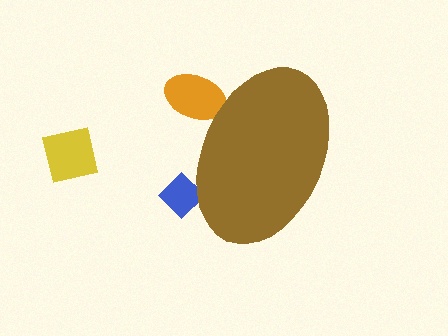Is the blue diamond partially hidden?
Yes, the blue diamond is partially hidden behind the brown ellipse.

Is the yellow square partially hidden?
No, the yellow square is fully visible.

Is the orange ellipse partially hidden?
Yes, the orange ellipse is partially hidden behind the brown ellipse.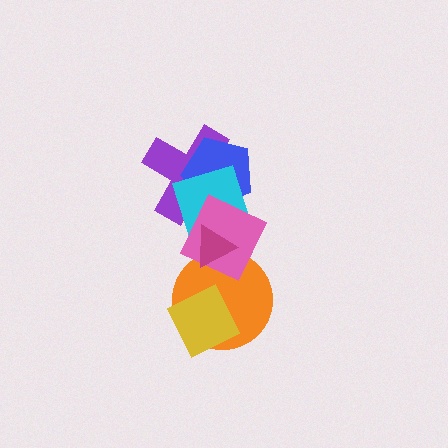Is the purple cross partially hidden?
Yes, it is partially covered by another shape.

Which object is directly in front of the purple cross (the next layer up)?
The blue pentagon is directly in front of the purple cross.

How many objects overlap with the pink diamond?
5 objects overlap with the pink diamond.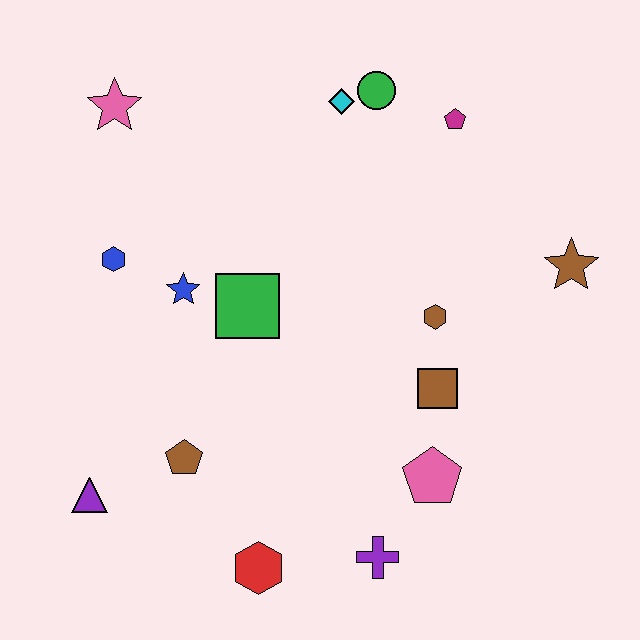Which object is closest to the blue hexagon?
The blue star is closest to the blue hexagon.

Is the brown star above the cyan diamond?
No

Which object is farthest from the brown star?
The purple triangle is farthest from the brown star.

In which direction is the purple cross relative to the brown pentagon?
The purple cross is to the right of the brown pentagon.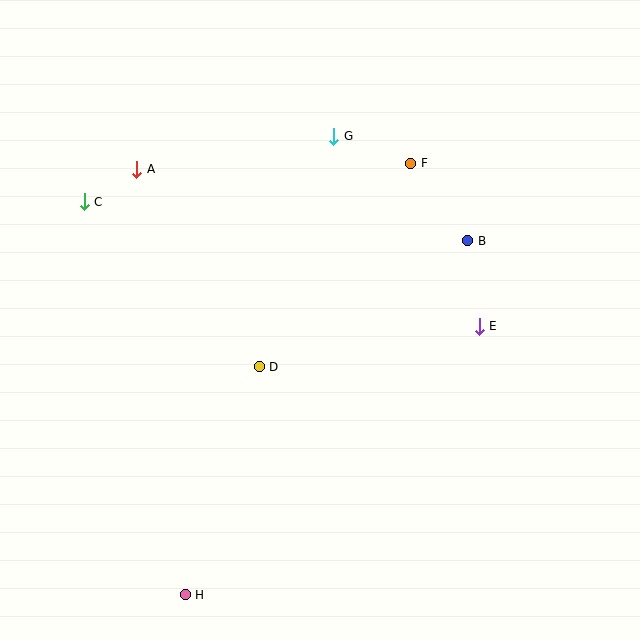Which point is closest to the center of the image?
Point D at (259, 367) is closest to the center.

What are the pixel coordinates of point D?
Point D is at (259, 367).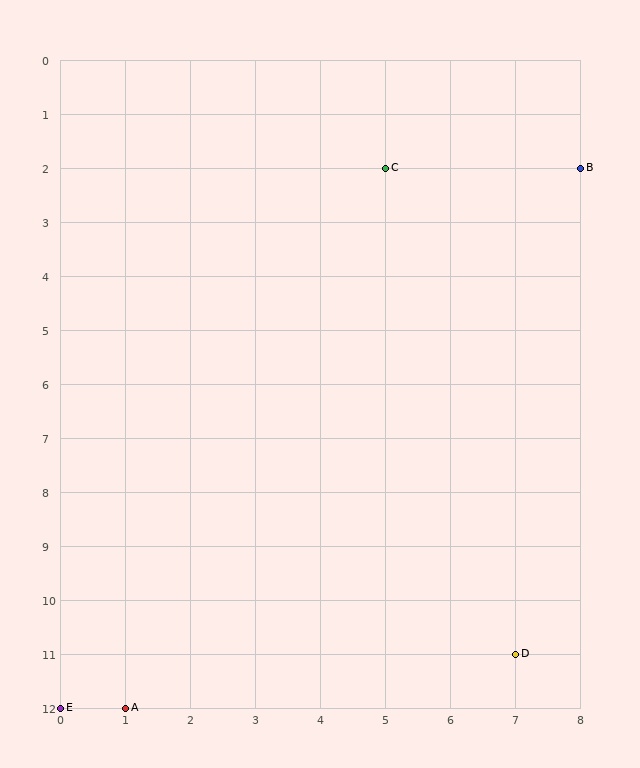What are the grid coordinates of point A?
Point A is at grid coordinates (1, 12).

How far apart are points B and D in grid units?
Points B and D are 1 column and 9 rows apart (about 9.1 grid units diagonally).